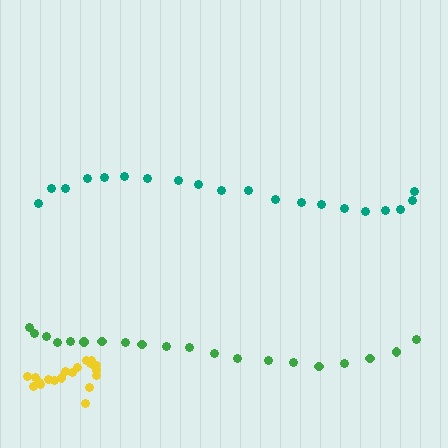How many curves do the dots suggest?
There are 3 distinct paths.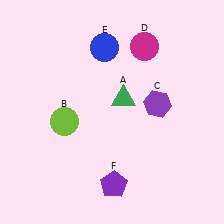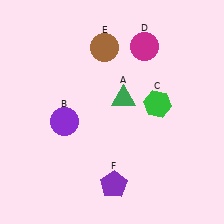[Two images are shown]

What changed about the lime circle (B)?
In Image 1, B is lime. In Image 2, it changed to purple.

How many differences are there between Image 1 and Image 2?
There are 3 differences between the two images.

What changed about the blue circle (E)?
In Image 1, E is blue. In Image 2, it changed to brown.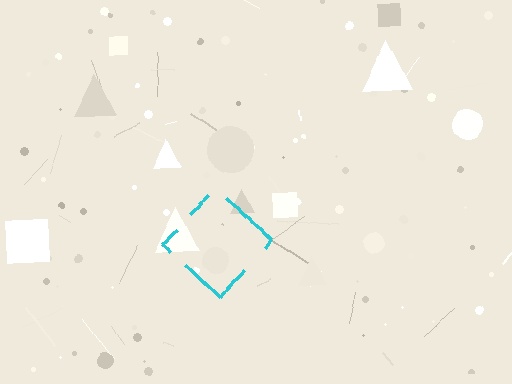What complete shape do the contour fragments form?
The contour fragments form a diamond.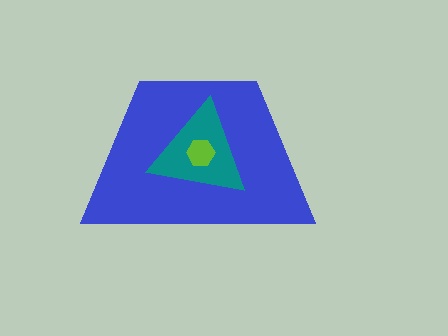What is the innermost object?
The lime hexagon.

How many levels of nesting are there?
3.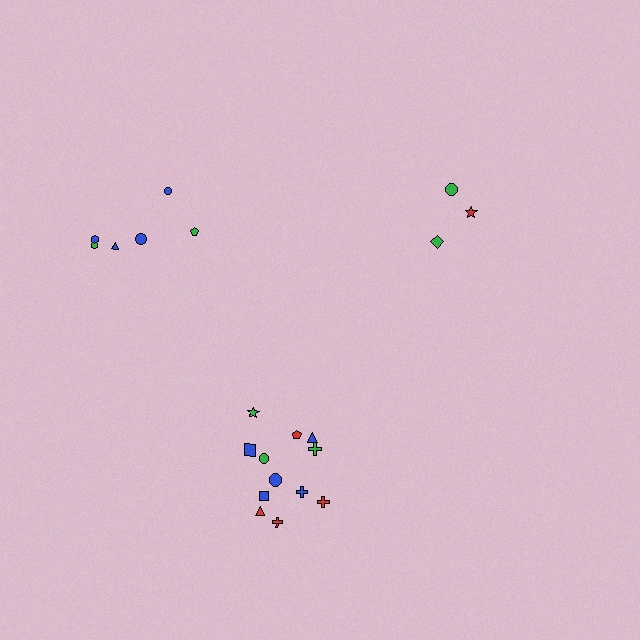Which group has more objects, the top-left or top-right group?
The top-left group.